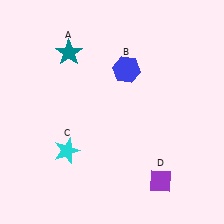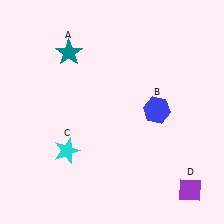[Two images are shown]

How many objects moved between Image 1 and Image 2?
2 objects moved between the two images.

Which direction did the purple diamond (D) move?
The purple diamond (D) moved right.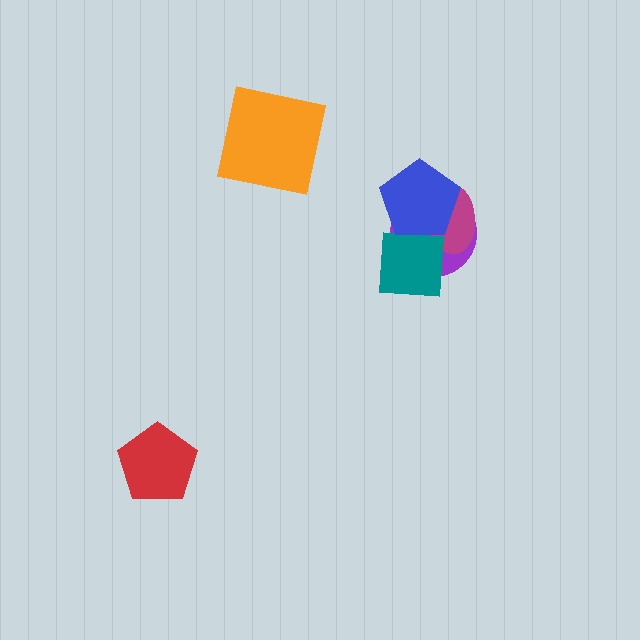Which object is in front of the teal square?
The blue pentagon is in front of the teal square.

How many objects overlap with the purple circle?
3 objects overlap with the purple circle.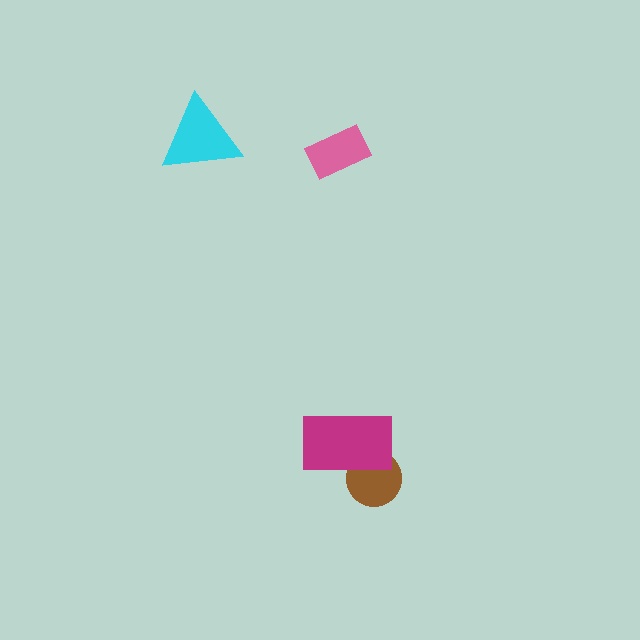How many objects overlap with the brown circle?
1 object overlaps with the brown circle.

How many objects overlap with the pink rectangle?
0 objects overlap with the pink rectangle.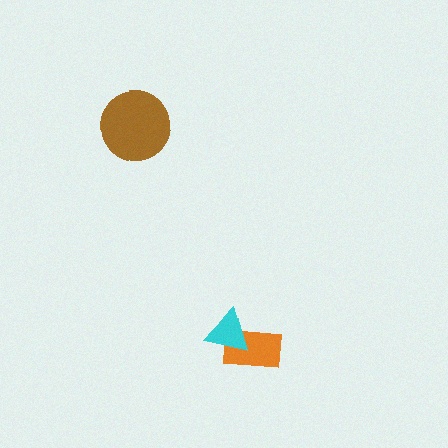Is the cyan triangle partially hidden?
No, no other shape covers it.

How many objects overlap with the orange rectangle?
1 object overlaps with the orange rectangle.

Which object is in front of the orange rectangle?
The cyan triangle is in front of the orange rectangle.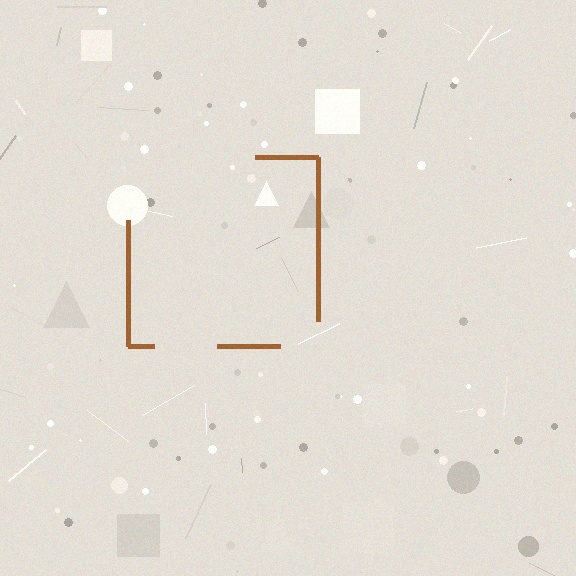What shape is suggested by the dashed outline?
The dashed outline suggests a square.